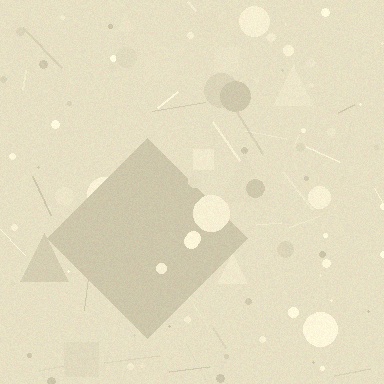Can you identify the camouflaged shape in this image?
The camouflaged shape is a diamond.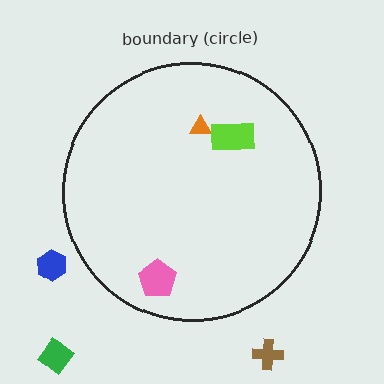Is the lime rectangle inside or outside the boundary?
Inside.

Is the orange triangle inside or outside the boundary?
Inside.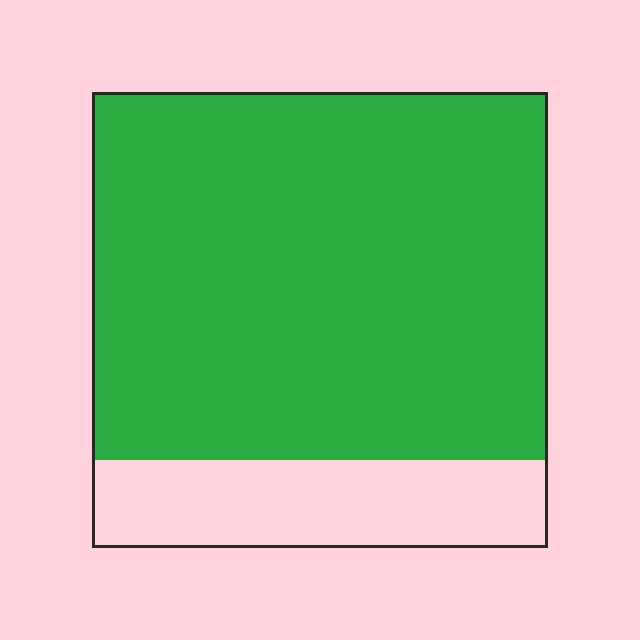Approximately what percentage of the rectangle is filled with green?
Approximately 80%.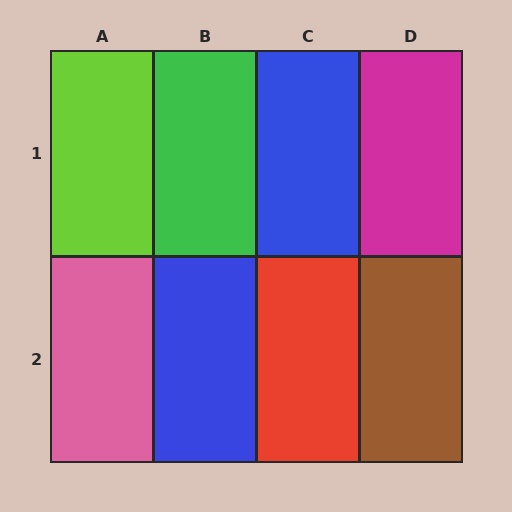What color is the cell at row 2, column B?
Blue.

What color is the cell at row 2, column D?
Brown.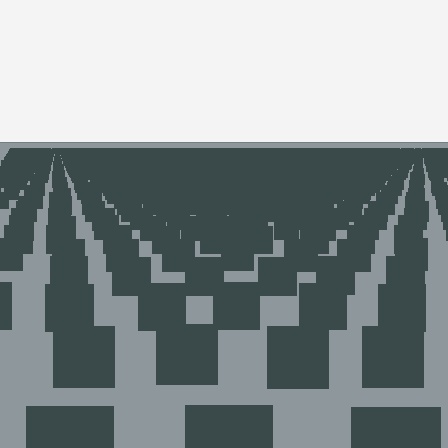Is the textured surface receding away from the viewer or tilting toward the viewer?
The surface is receding away from the viewer. Texture elements get smaller and denser toward the top.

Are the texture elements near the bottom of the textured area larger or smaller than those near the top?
Larger. Near the bottom, elements are closer to the viewer and appear at a bigger on-screen size.